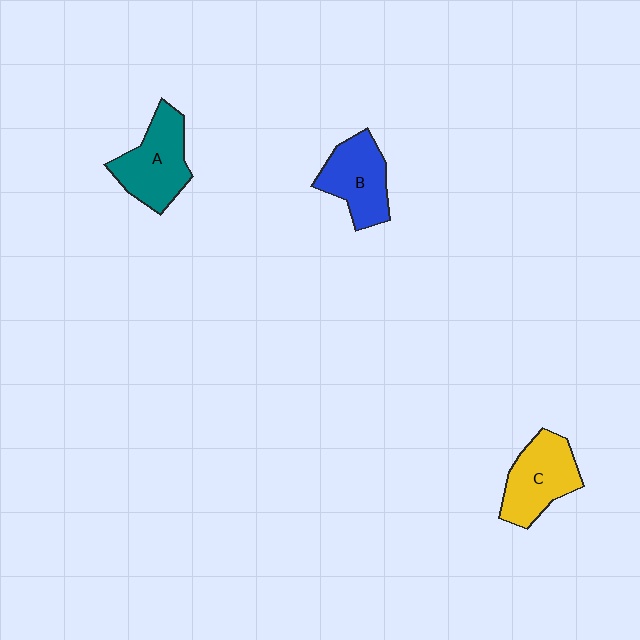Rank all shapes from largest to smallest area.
From largest to smallest: A (teal), C (yellow), B (blue).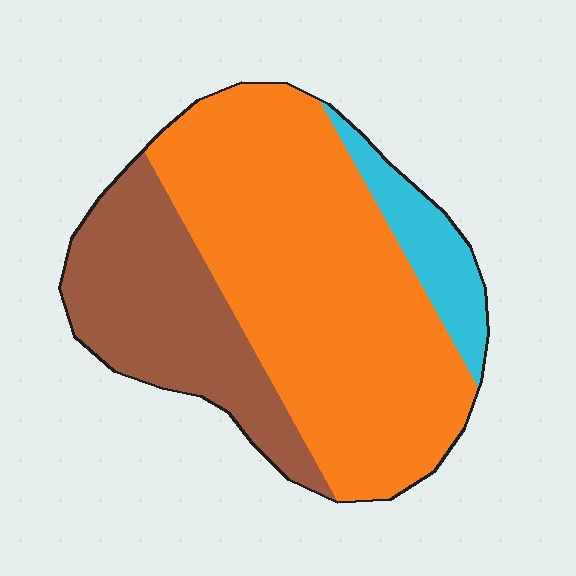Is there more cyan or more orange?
Orange.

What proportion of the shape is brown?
Brown takes up about one quarter (1/4) of the shape.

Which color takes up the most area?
Orange, at roughly 60%.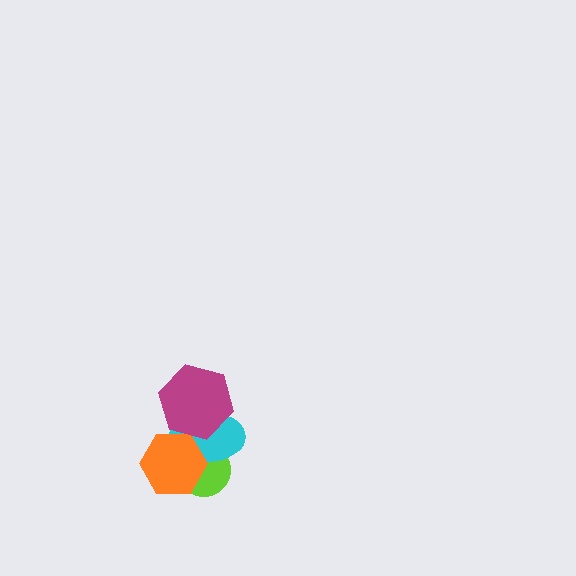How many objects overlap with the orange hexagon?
2 objects overlap with the orange hexagon.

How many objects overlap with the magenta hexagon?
1 object overlaps with the magenta hexagon.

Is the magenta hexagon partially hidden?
No, no other shape covers it.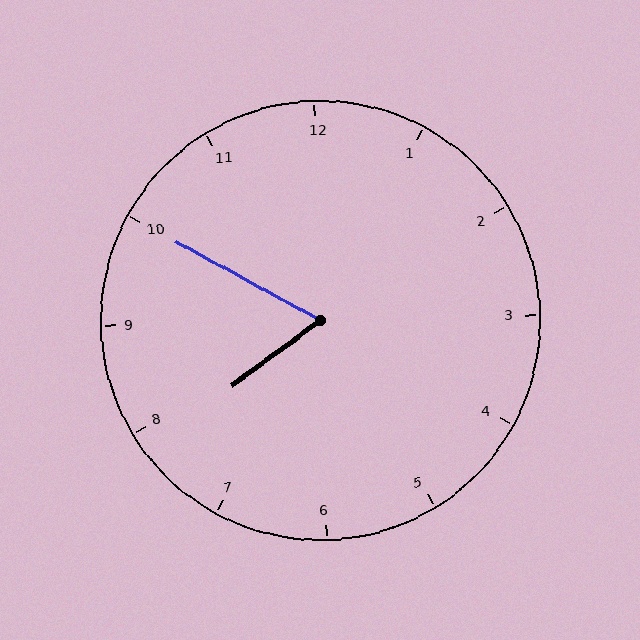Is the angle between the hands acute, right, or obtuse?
It is acute.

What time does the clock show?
7:50.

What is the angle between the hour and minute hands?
Approximately 65 degrees.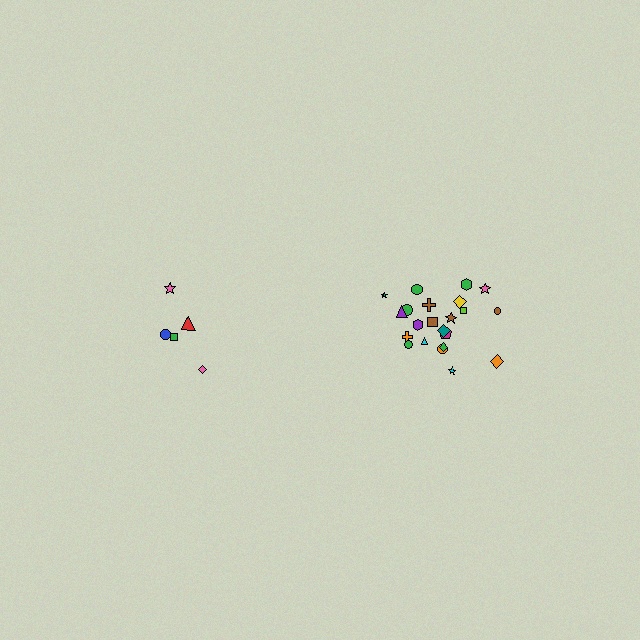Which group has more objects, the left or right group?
The right group.